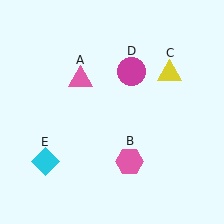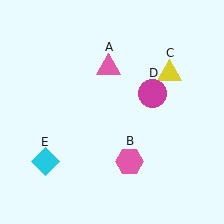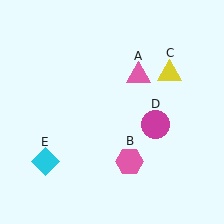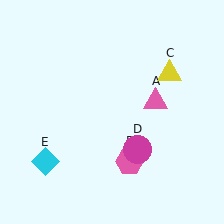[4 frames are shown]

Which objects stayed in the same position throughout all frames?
Pink hexagon (object B) and yellow triangle (object C) and cyan diamond (object E) remained stationary.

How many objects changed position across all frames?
2 objects changed position: pink triangle (object A), magenta circle (object D).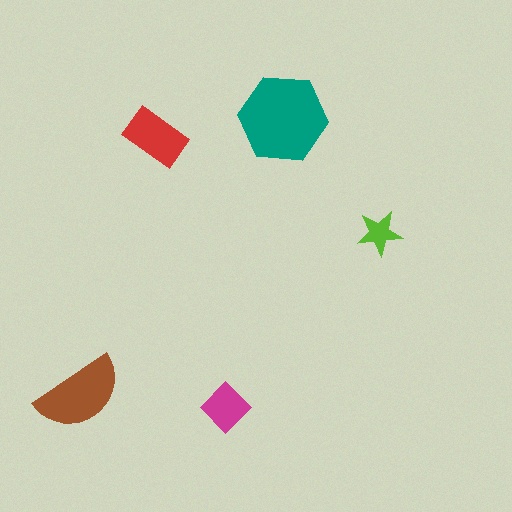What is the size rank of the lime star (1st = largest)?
5th.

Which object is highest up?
The teal hexagon is topmost.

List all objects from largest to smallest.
The teal hexagon, the brown semicircle, the red rectangle, the magenta diamond, the lime star.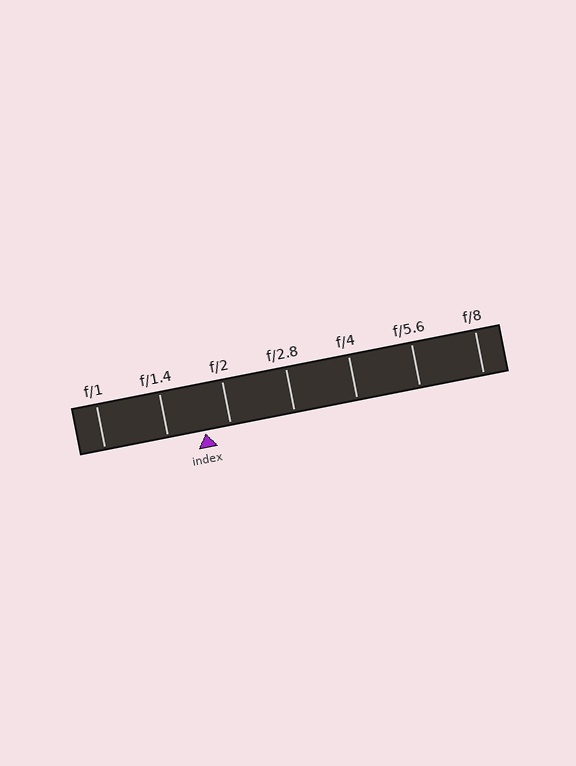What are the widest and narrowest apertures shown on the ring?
The widest aperture shown is f/1 and the narrowest is f/8.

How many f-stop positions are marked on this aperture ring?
There are 7 f-stop positions marked.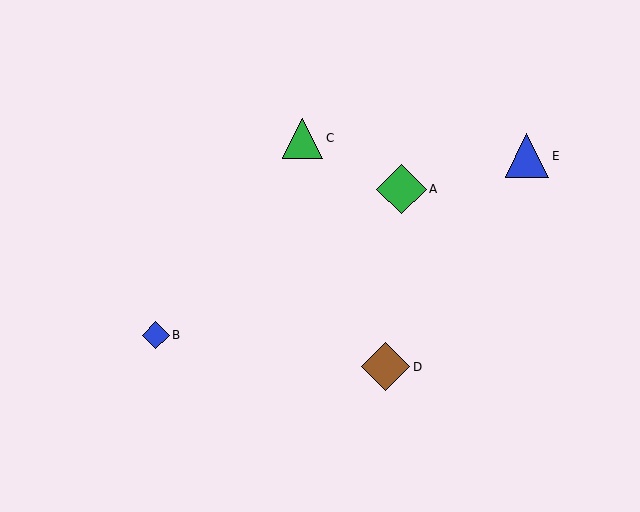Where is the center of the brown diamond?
The center of the brown diamond is at (385, 367).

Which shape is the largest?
The green diamond (labeled A) is the largest.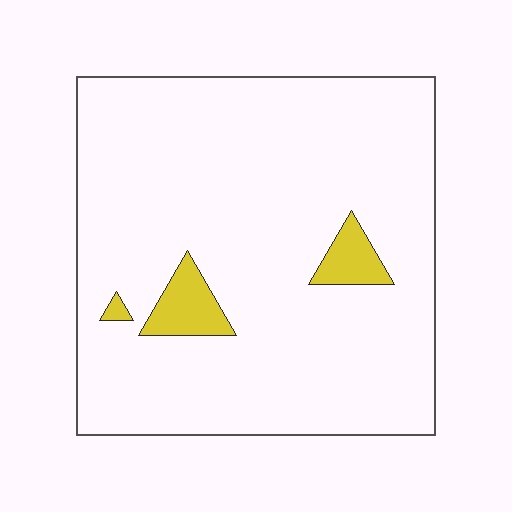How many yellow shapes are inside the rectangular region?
3.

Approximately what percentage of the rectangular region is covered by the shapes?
Approximately 5%.